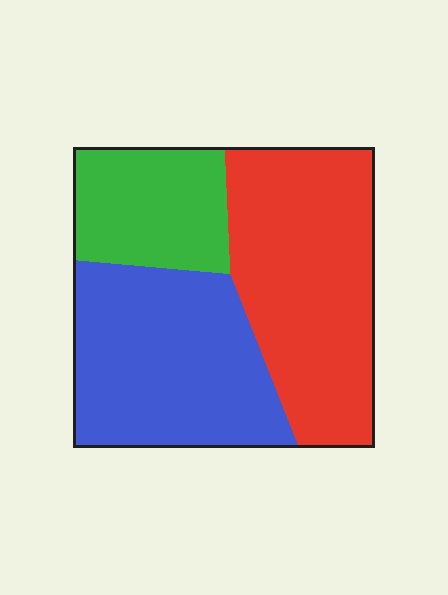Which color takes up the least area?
Green, at roughly 20%.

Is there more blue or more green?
Blue.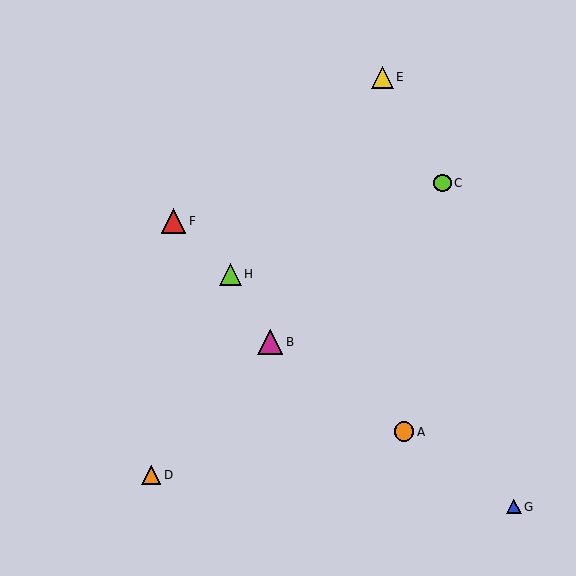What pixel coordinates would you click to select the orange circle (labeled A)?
Click at (404, 432) to select the orange circle A.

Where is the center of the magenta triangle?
The center of the magenta triangle is at (270, 342).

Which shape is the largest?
The magenta triangle (labeled B) is the largest.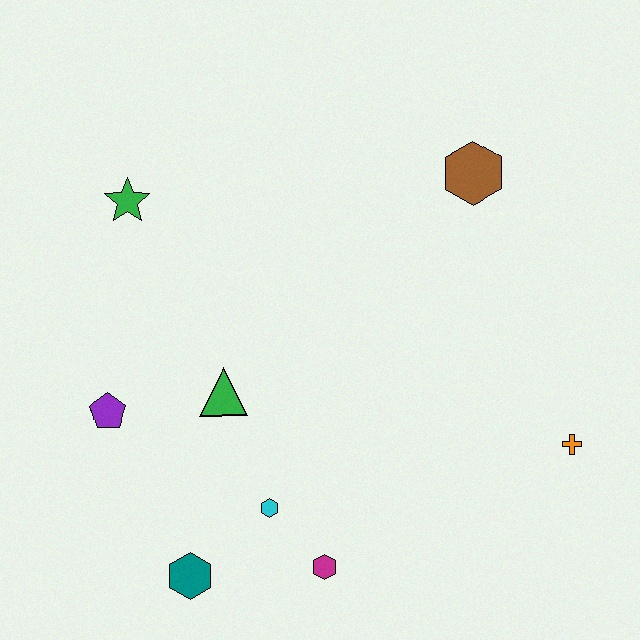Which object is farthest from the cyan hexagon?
The brown hexagon is farthest from the cyan hexagon.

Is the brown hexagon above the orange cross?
Yes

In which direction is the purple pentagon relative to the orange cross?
The purple pentagon is to the left of the orange cross.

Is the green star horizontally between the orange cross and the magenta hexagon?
No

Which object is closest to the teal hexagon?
The cyan hexagon is closest to the teal hexagon.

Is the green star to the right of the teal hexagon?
No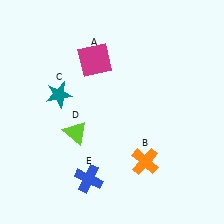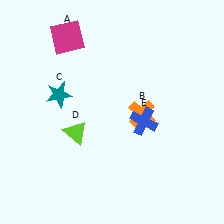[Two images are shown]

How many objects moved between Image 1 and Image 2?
3 objects moved between the two images.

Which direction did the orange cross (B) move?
The orange cross (B) moved up.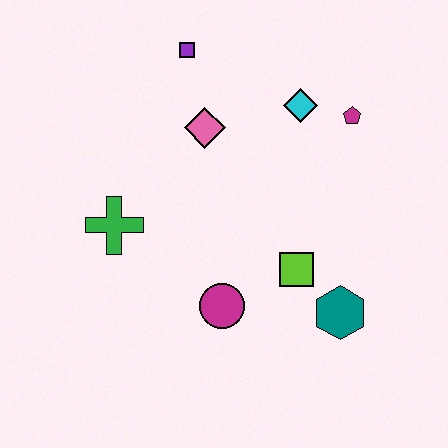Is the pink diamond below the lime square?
No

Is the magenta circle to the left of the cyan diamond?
Yes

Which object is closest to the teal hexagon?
The lime square is closest to the teal hexagon.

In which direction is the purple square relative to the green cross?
The purple square is above the green cross.